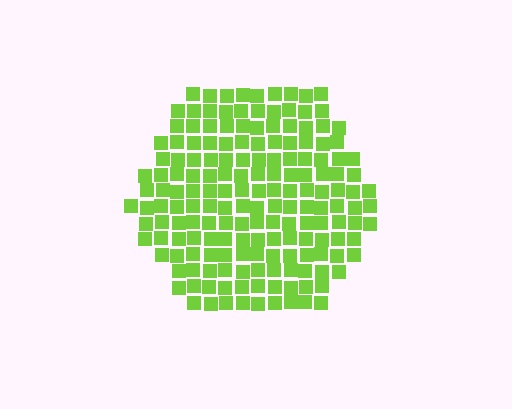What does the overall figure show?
The overall figure shows a hexagon.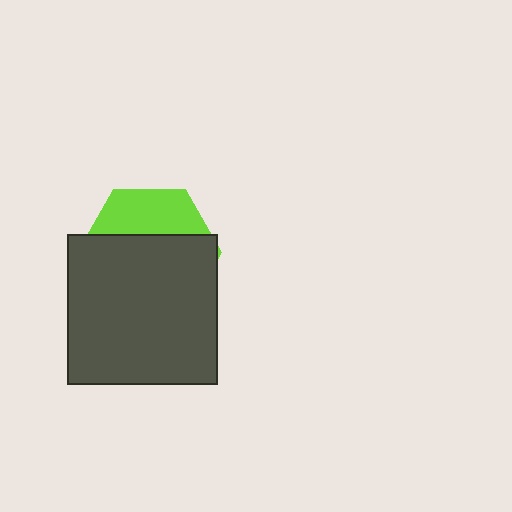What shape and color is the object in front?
The object in front is a dark gray square.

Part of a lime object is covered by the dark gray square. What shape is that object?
It is a hexagon.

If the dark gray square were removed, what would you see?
You would see the complete lime hexagon.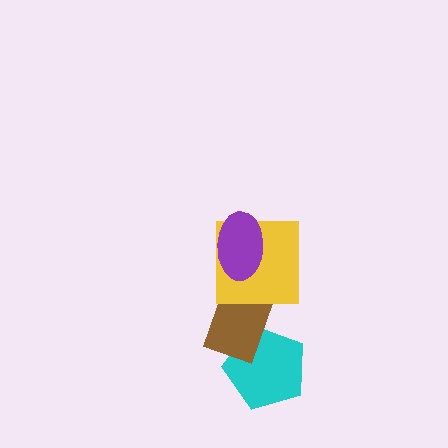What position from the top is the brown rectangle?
The brown rectangle is 3rd from the top.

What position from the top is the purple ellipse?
The purple ellipse is 1st from the top.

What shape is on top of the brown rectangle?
The yellow square is on top of the brown rectangle.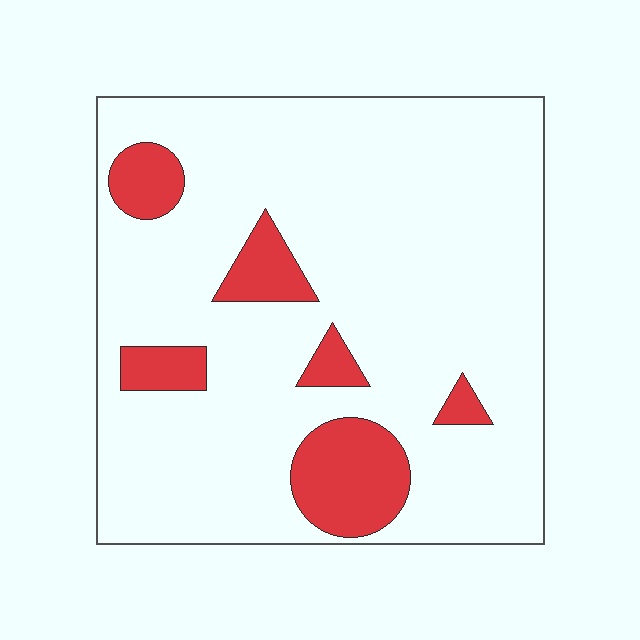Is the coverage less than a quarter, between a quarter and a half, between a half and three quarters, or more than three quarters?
Less than a quarter.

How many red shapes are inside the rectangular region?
6.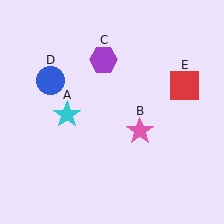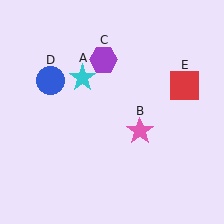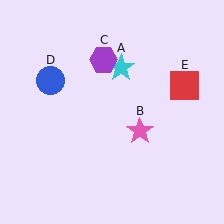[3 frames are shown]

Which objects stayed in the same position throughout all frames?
Pink star (object B) and purple hexagon (object C) and blue circle (object D) and red square (object E) remained stationary.